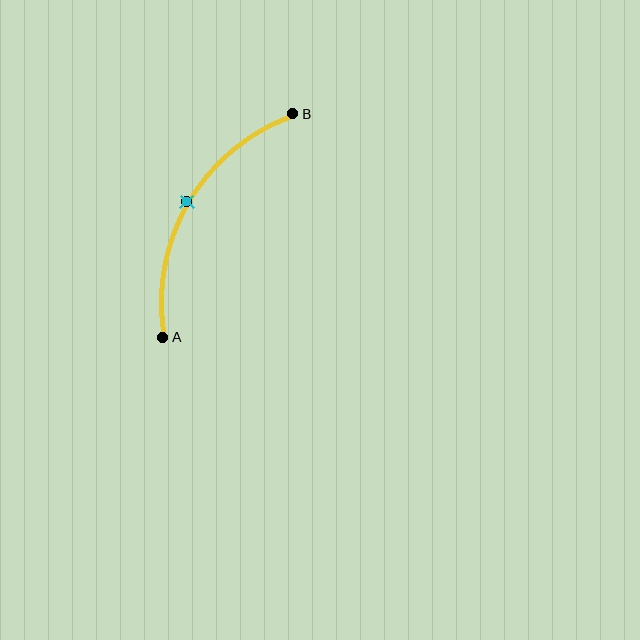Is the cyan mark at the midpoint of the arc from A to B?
Yes. The cyan mark lies on the arc at equal arc-length from both A and B — it is the arc midpoint.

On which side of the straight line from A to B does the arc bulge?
The arc bulges to the left of the straight line connecting A and B.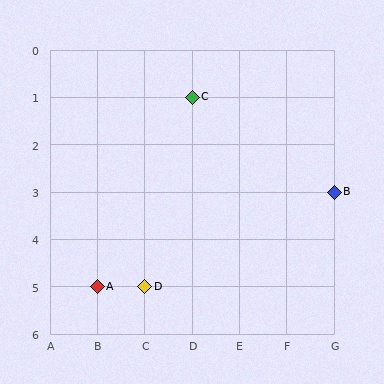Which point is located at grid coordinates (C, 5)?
Point D is at (C, 5).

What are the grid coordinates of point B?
Point B is at grid coordinates (G, 3).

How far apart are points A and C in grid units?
Points A and C are 2 columns and 4 rows apart (about 4.5 grid units diagonally).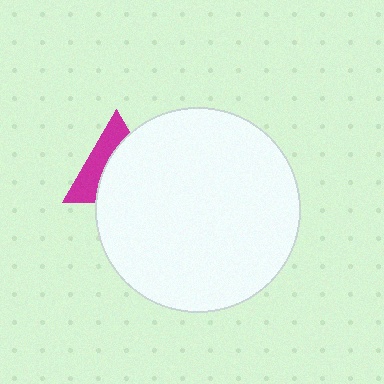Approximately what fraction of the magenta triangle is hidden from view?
Roughly 60% of the magenta triangle is hidden behind the white circle.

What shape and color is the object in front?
The object in front is a white circle.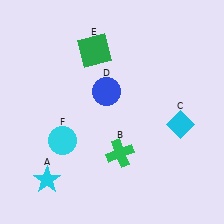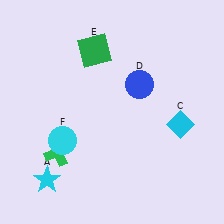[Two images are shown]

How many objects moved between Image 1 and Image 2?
2 objects moved between the two images.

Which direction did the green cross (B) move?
The green cross (B) moved left.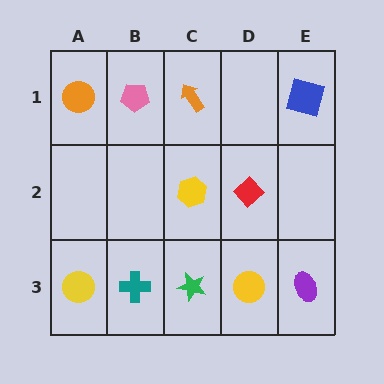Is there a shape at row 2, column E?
No, that cell is empty.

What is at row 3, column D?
A yellow circle.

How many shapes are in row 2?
2 shapes.